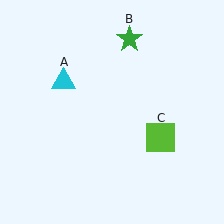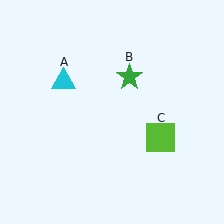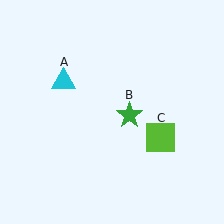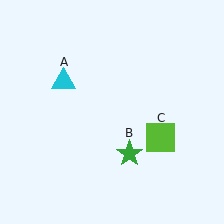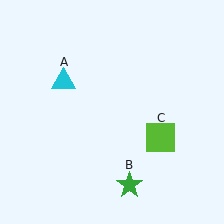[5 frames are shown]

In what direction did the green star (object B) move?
The green star (object B) moved down.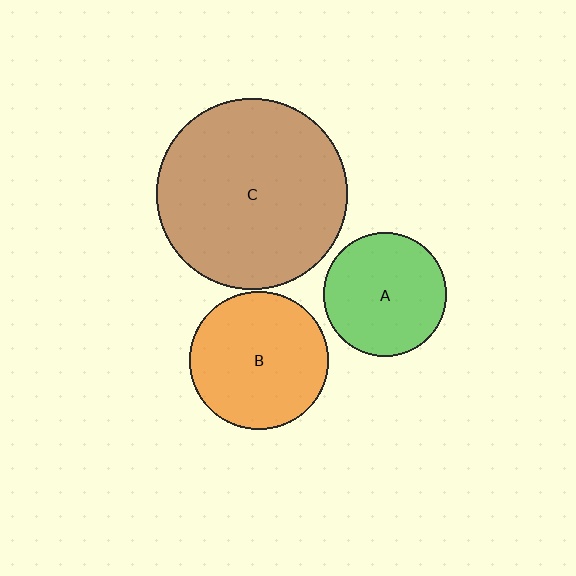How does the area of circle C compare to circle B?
Approximately 1.9 times.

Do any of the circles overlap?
No, none of the circles overlap.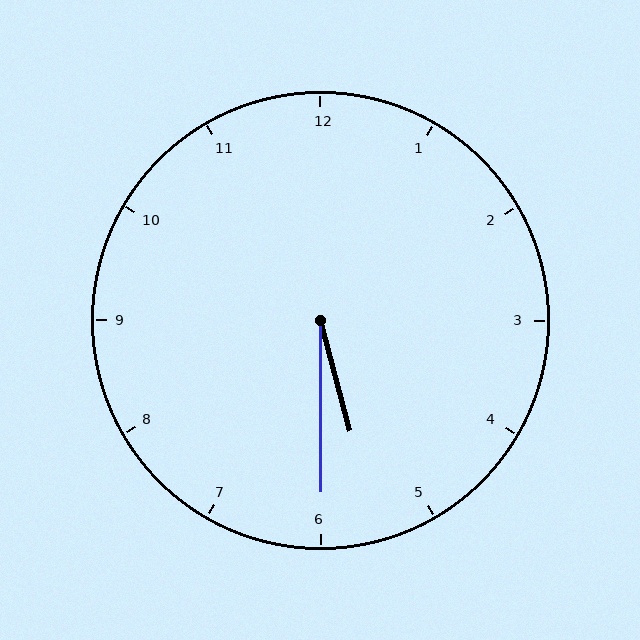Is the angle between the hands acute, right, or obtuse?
It is acute.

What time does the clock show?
5:30.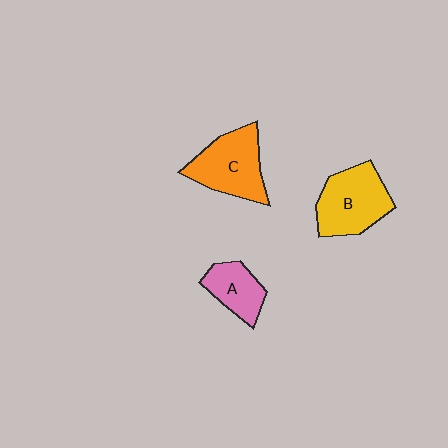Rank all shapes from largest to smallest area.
From largest to smallest: B (yellow), C (orange), A (pink).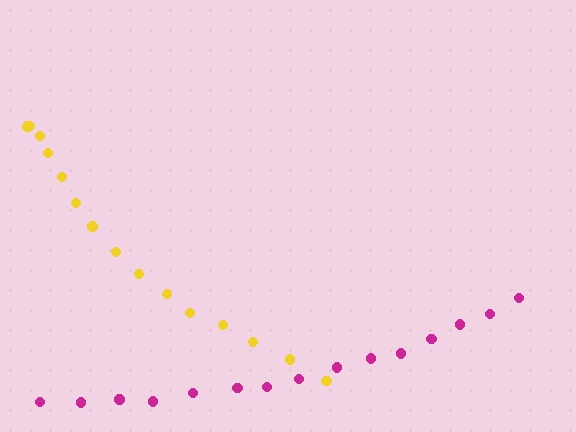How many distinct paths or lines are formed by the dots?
There are 2 distinct paths.